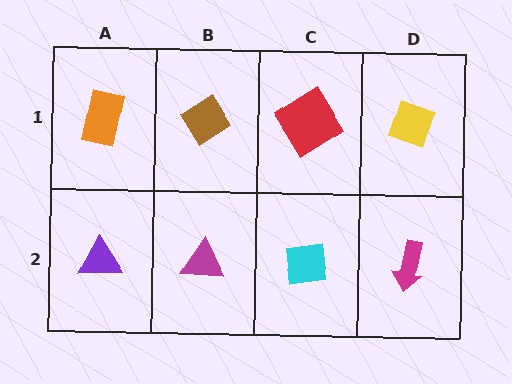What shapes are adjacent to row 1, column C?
A cyan square (row 2, column C), a brown diamond (row 1, column B), a yellow diamond (row 1, column D).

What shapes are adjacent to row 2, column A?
An orange rectangle (row 1, column A), a magenta triangle (row 2, column B).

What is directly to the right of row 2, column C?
A magenta arrow.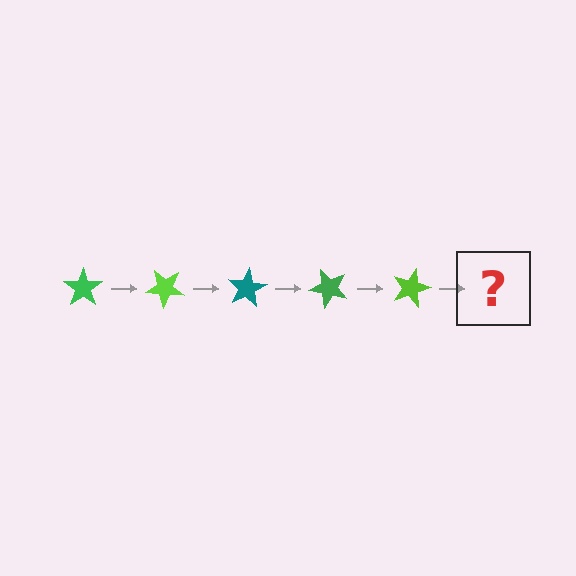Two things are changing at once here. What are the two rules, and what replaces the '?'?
The two rules are that it rotates 40 degrees each step and the color cycles through green, lime, and teal. The '?' should be a teal star, rotated 200 degrees from the start.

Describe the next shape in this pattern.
It should be a teal star, rotated 200 degrees from the start.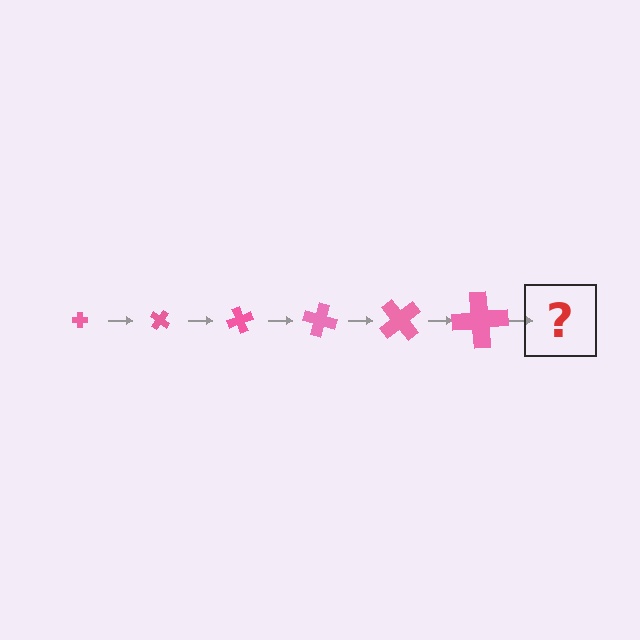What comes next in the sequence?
The next element should be a cross, larger than the previous one and rotated 210 degrees from the start.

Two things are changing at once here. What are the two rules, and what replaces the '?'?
The two rules are that the cross grows larger each step and it rotates 35 degrees each step. The '?' should be a cross, larger than the previous one and rotated 210 degrees from the start.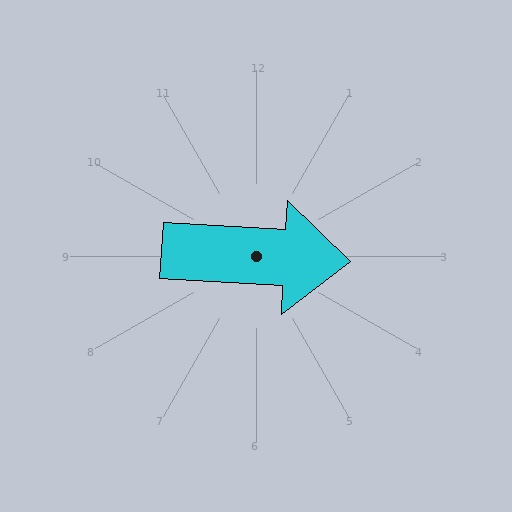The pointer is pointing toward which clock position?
Roughly 3 o'clock.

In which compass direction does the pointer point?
East.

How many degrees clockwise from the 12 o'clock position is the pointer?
Approximately 93 degrees.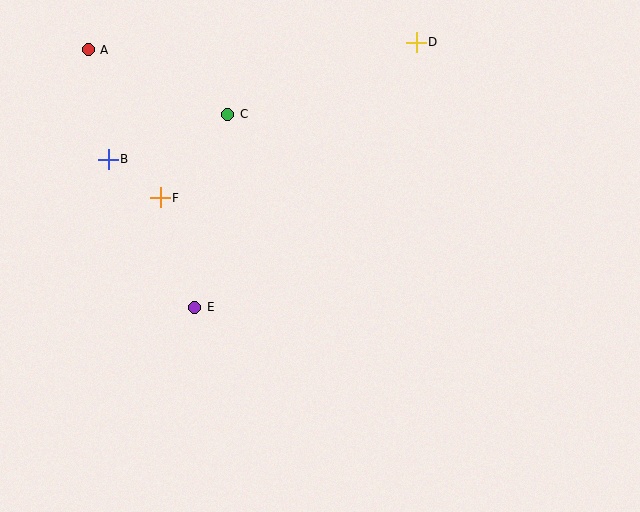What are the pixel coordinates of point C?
Point C is at (228, 114).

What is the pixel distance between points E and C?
The distance between E and C is 196 pixels.